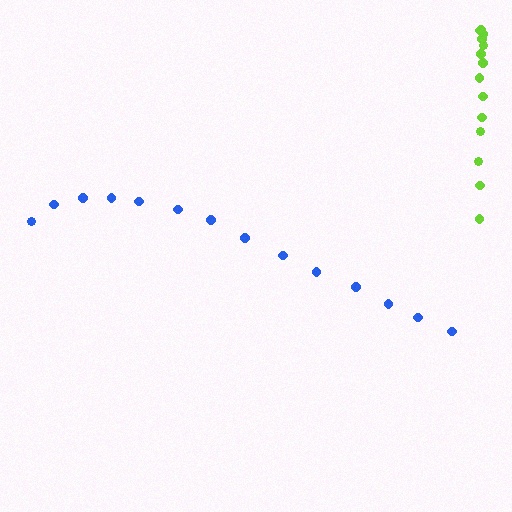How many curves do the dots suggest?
There are 2 distinct paths.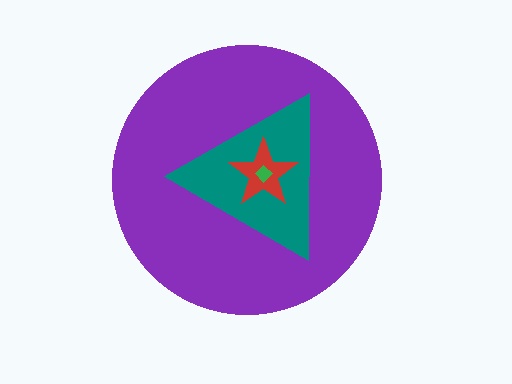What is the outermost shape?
The purple circle.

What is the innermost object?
The green diamond.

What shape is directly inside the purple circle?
The teal triangle.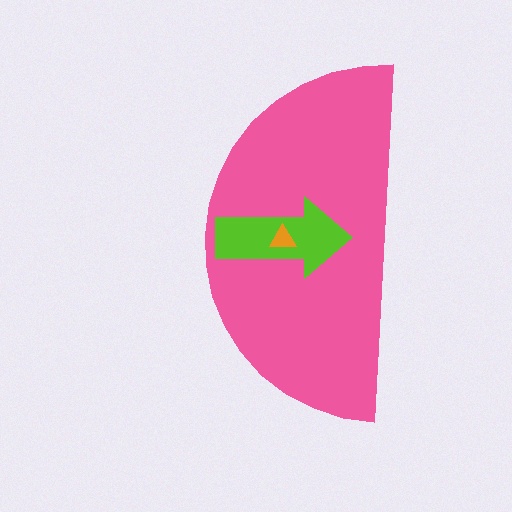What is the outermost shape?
The pink semicircle.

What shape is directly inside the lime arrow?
The orange triangle.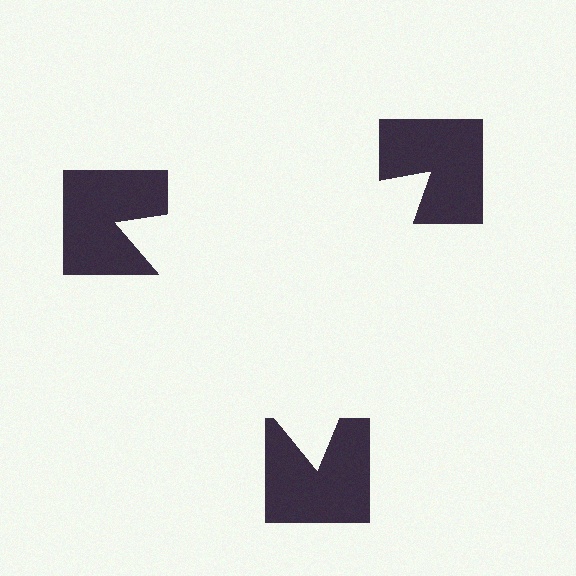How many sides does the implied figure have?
3 sides.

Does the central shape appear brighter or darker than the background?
It typically appears slightly brighter than the background, even though no actual brightness change is drawn.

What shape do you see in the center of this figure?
An illusory triangle — its edges are inferred from the aligned wedge cuts in the notched squares, not physically drawn.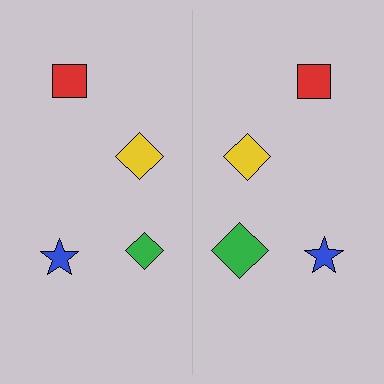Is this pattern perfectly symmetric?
No, the pattern is not perfectly symmetric. The green diamond on the right side has a different size than its mirror counterpart.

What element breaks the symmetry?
The green diamond on the right side has a different size than its mirror counterpart.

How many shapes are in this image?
There are 8 shapes in this image.